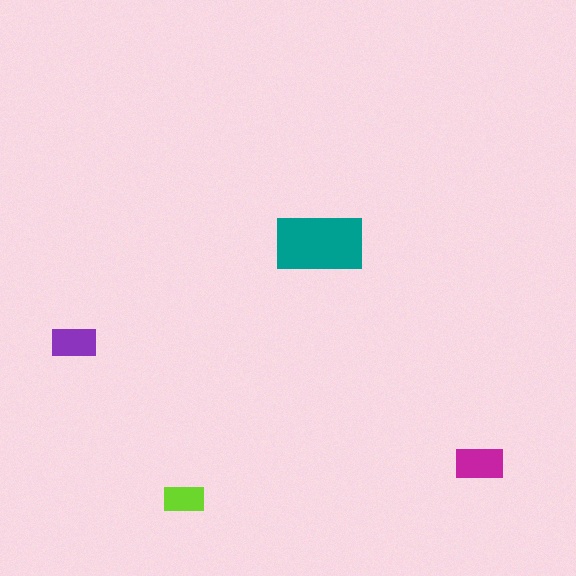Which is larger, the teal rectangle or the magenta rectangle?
The teal one.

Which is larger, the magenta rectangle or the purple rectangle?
The magenta one.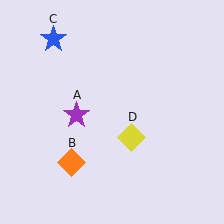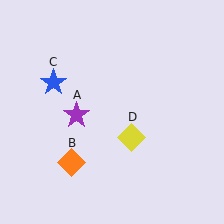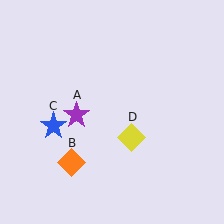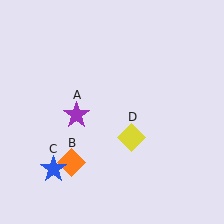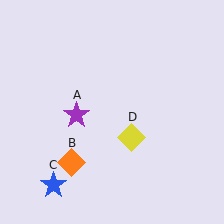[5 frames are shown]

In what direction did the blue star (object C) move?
The blue star (object C) moved down.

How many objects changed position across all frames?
1 object changed position: blue star (object C).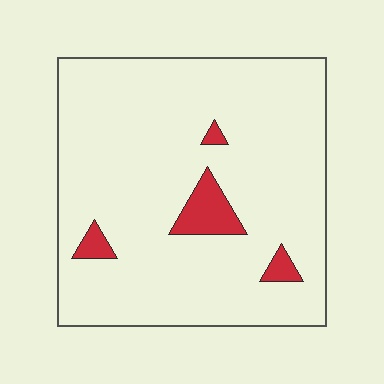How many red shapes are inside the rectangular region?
4.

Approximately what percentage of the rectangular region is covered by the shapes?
Approximately 5%.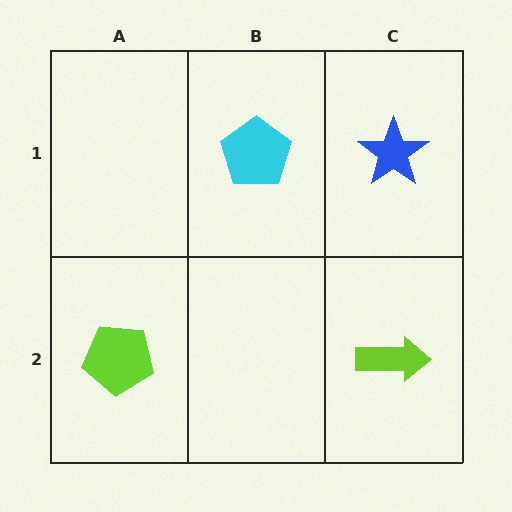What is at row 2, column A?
A lime pentagon.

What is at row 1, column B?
A cyan pentagon.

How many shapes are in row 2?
2 shapes.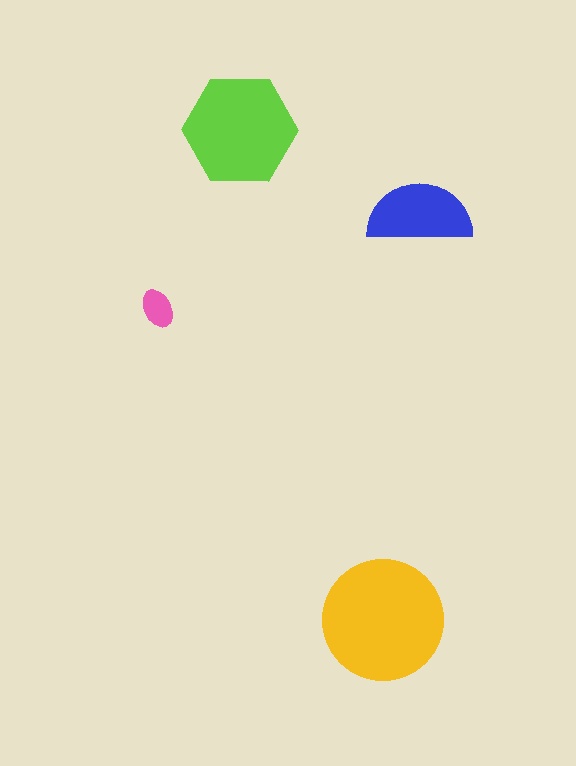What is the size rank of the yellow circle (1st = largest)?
1st.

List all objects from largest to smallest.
The yellow circle, the lime hexagon, the blue semicircle, the pink ellipse.